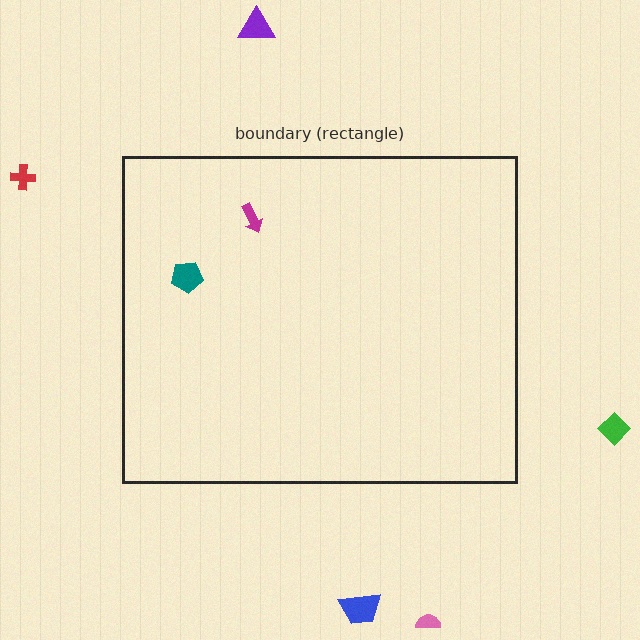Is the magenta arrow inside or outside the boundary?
Inside.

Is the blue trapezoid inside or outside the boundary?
Outside.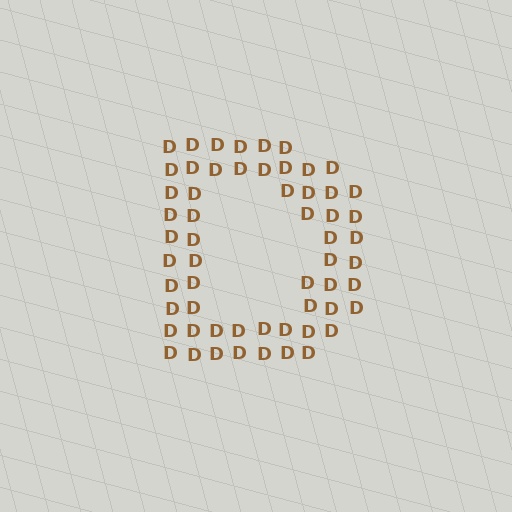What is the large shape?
The large shape is the letter D.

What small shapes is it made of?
It is made of small letter D's.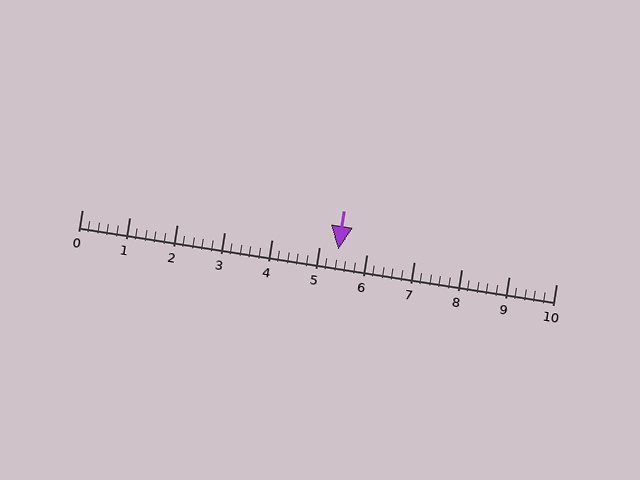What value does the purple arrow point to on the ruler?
The purple arrow points to approximately 5.4.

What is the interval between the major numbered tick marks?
The major tick marks are spaced 1 units apart.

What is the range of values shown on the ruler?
The ruler shows values from 0 to 10.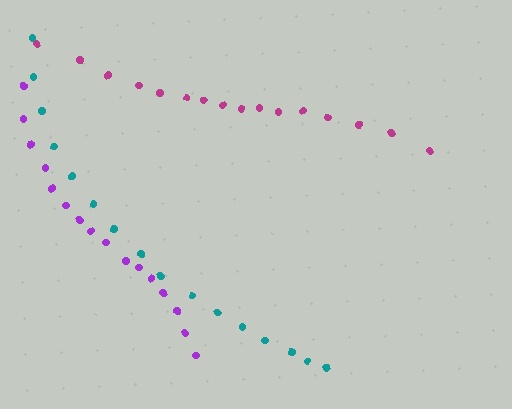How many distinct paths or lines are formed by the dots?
There are 3 distinct paths.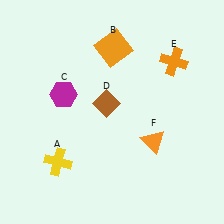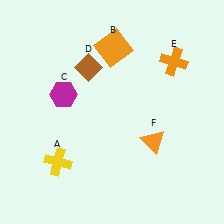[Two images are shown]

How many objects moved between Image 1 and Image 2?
1 object moved between the two images.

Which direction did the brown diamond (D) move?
The brown diamond (D) moved up.